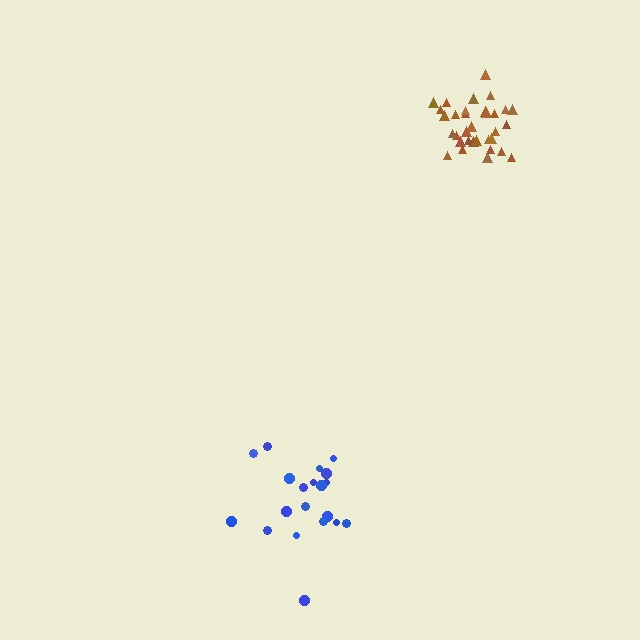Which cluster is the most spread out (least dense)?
Blue.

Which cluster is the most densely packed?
Brown.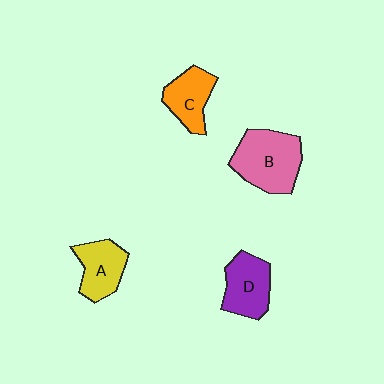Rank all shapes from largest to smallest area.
From largest to smallest: B (pink), D (purple), A (yellow), C (orange).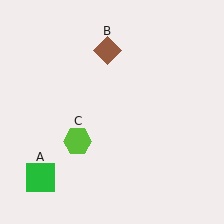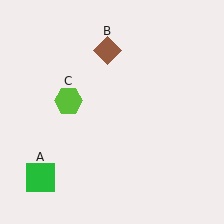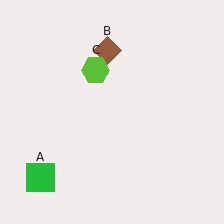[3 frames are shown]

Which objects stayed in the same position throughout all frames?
Green square (object A) and brown diamond (object B) remained stationary.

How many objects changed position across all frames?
1 object changed position: lime hexagon (object C).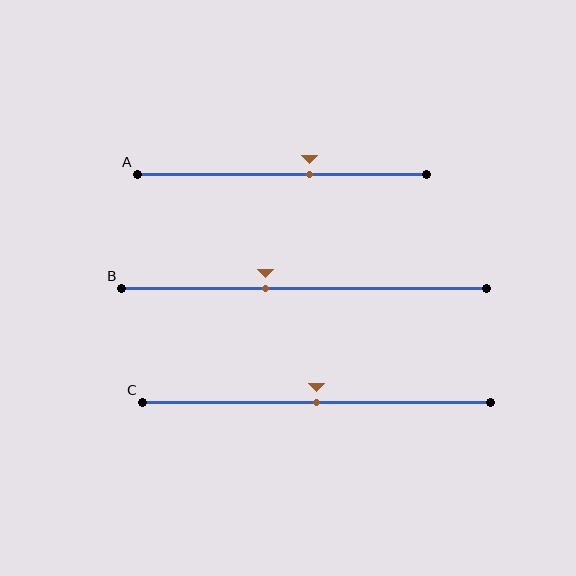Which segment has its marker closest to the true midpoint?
Segment C has its marker closest to the true midpoint.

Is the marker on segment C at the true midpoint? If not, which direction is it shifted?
Yes, the marker on segment C is at the true midpoint.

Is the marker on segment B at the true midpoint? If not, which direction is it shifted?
No, the marker on segment B is shifted to the left by about 11% of the segment length.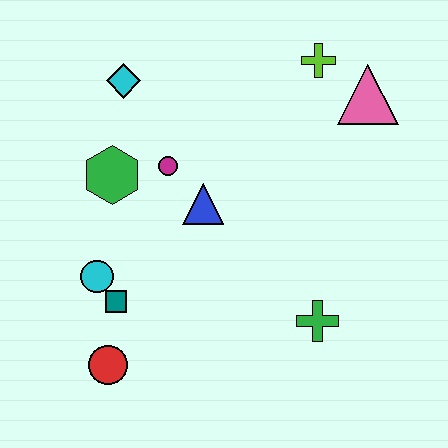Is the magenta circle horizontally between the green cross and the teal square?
Yes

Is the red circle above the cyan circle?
No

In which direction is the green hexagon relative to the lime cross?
The green hexagon is to the left of the lime cross.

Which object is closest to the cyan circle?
The teal square is closest to the cyan circle.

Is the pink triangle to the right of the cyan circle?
Yes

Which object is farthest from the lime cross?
The red circle is farthest from the lime cross.